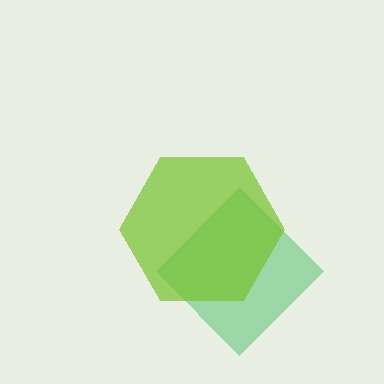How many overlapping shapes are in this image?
There are 2 overlapping shapes in the image.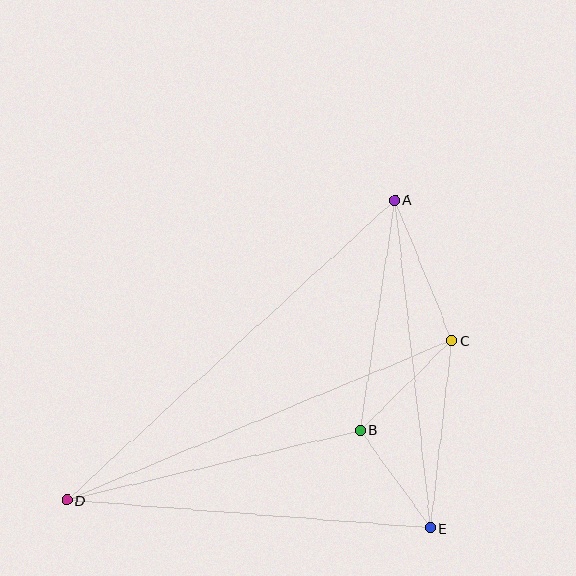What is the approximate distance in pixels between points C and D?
The distance between C and D is approximately 417 pixels.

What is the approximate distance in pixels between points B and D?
The distance between B and D is approximately 301 pixels.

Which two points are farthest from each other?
Points A and D are farthest from each other.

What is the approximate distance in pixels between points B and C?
The distance between B and C is approximately 129 pixels.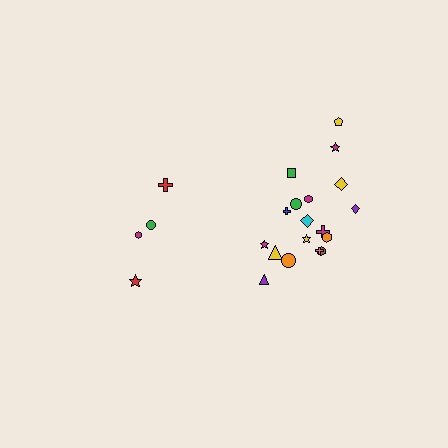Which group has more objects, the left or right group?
The right group.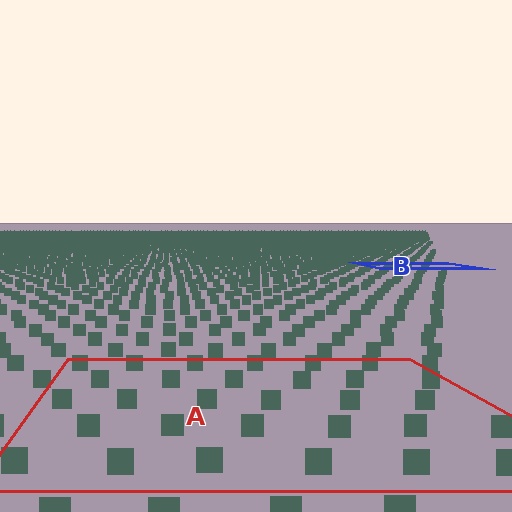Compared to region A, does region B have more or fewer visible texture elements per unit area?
Region B has more texture elements per unit area — they are packed more densely because it is farther away.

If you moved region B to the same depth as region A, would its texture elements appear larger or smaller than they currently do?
They would appear larger. At a closer depth, the same texture elements are projected at a bigger on-screen size.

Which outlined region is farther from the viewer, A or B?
Region B is farther from the viewer — the texture elements inside it appear smaller and more densely packed.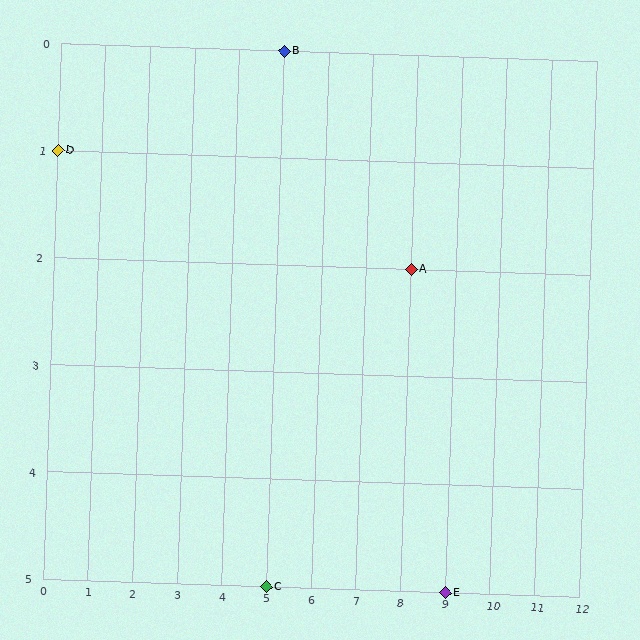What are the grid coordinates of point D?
Point D is at grid coordinates (0, 1).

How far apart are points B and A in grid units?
Points B and A are 3 columns and 2 rows apart (about 3.6 grid units diagonally).